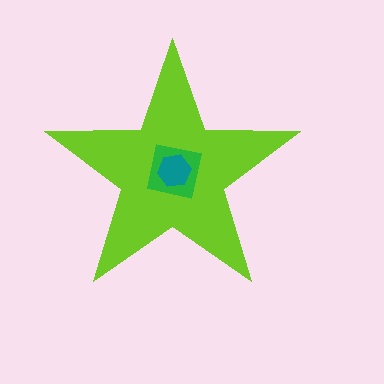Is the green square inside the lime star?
Yes.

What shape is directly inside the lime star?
The green square.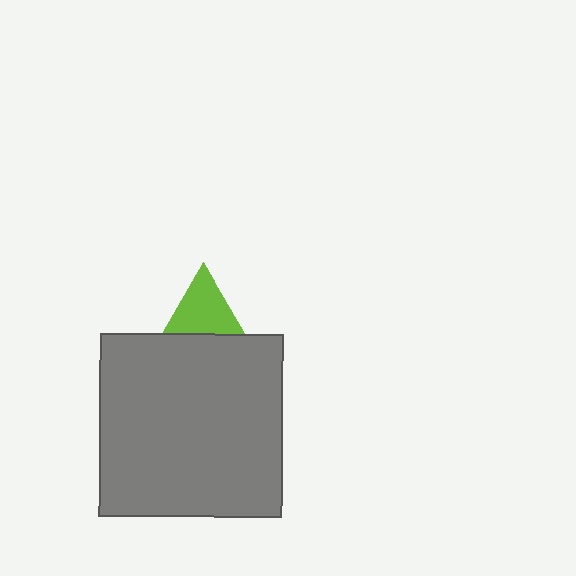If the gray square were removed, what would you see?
You would see the complete lime triangle.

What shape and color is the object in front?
The object in front is a gray square.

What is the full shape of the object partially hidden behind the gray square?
The partially hidden object is a lime triangle.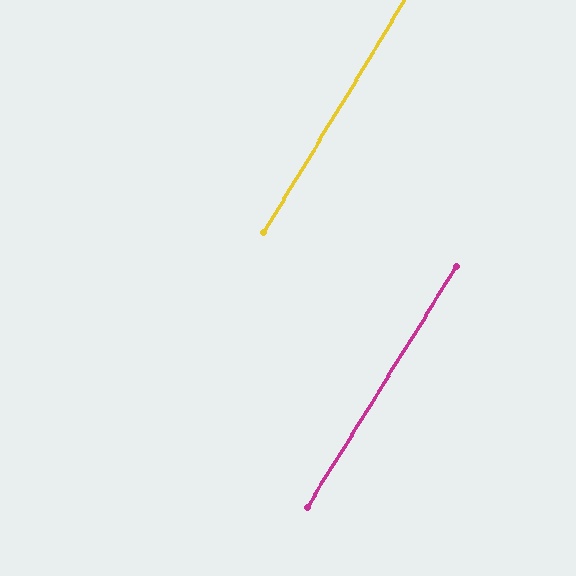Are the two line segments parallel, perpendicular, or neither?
Parallel — their directions differ by only 0.6°.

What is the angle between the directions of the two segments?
Approximately 1 degree.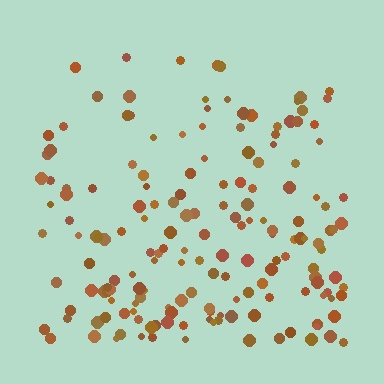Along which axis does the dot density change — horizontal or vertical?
Vertical.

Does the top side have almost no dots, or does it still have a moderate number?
Still a moderate number, just noticeably fewer than the bottom.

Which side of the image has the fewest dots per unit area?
The top.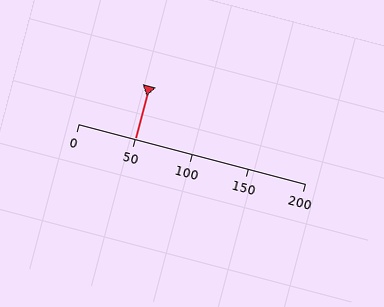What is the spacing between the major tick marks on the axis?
The major ticks are spaced 50 apart.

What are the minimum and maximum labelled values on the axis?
The axis runs from 0 to 200.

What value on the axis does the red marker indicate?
The marker indicates approximately 50.